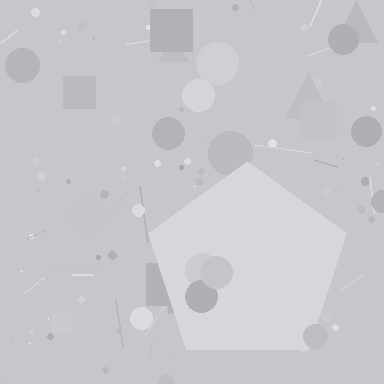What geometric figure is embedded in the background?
A pentagon is embedded in the background.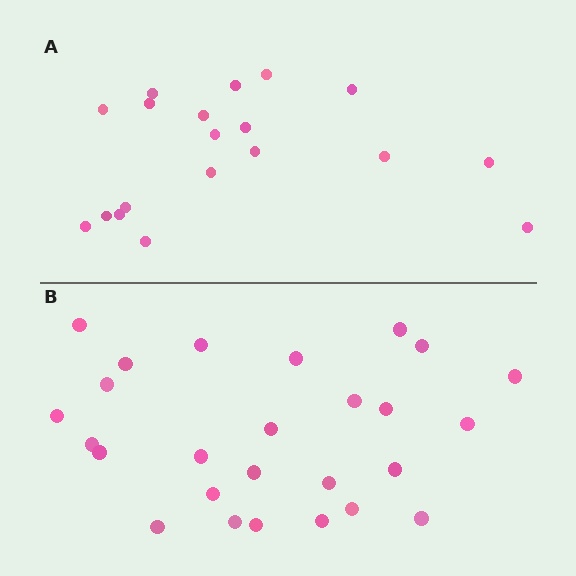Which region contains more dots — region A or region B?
Region B (the bottom region) has more dots.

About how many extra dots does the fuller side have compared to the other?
Region B has roughly 8 or so more dots than region A.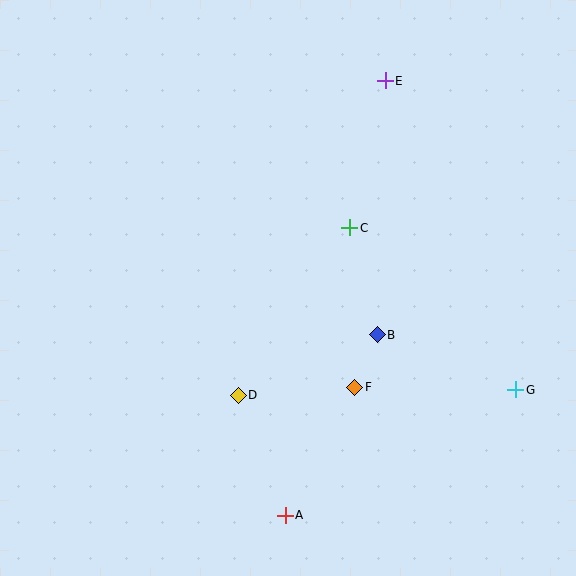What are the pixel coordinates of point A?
Point A is at (285, 515).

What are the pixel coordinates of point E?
Point E is at (385, 81).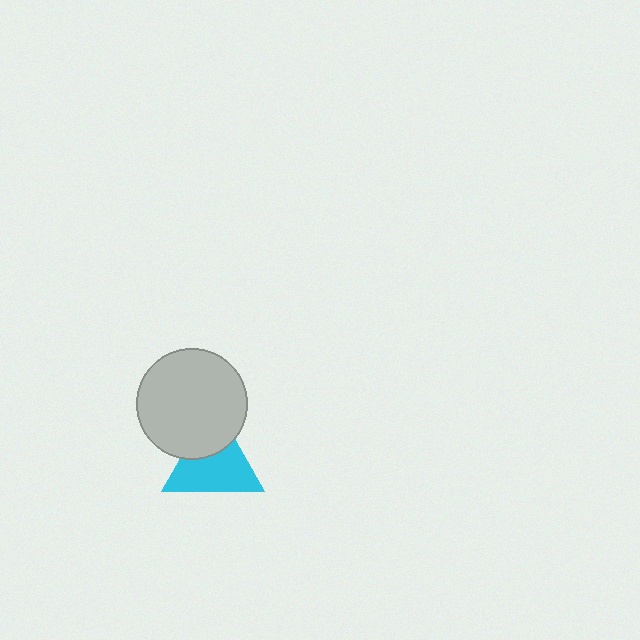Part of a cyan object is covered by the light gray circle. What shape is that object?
It is a triangle.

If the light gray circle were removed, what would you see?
You would see the complete cyan triangle.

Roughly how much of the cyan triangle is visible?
Most of it is visible (roughly 66%).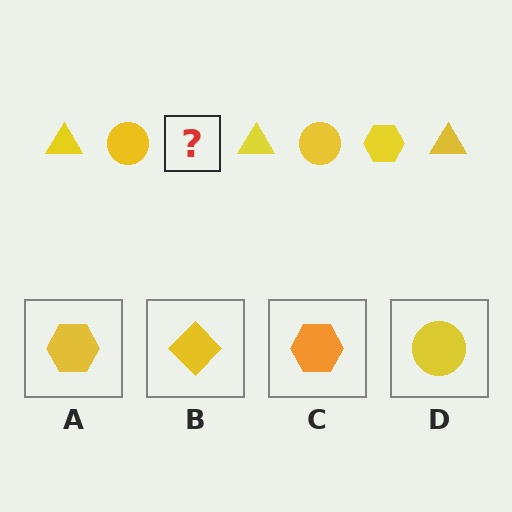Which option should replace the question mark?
Option A.